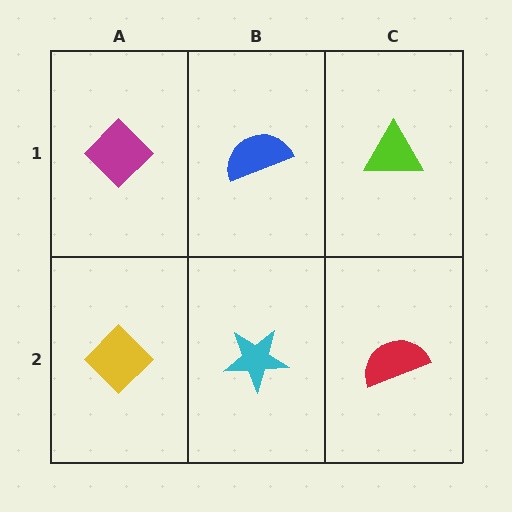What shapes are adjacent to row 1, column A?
A yellow diamond (row 2, column A), a blue semicircle (row 1, column B).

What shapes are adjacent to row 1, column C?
A red semicircle (row 2, column C), a blue semicircle (row 1, column B).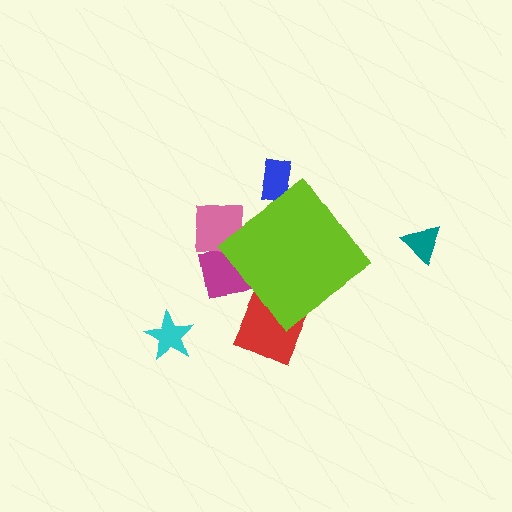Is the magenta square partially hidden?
Yes, the magenta square is partially hidden behind the lime diamond.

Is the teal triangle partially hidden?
No, the teal triangle is fully visible.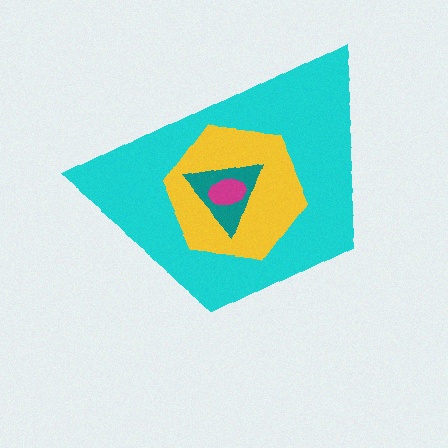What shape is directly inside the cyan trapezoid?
The yellow hexagon.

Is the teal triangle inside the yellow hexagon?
Yes.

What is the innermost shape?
The magenta ellipse.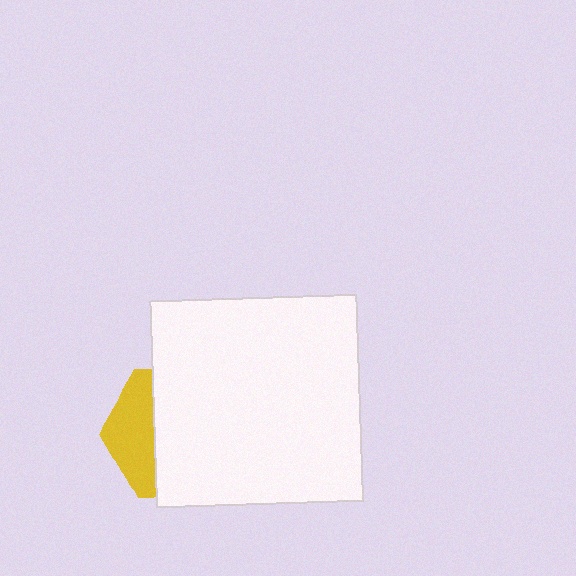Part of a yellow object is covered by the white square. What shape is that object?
It is a hexagon.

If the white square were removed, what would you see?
You would see the complete yellow hexagon.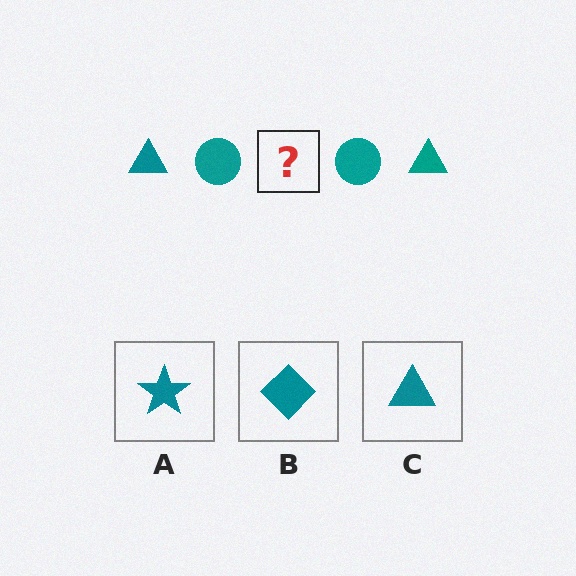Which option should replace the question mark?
Option C.